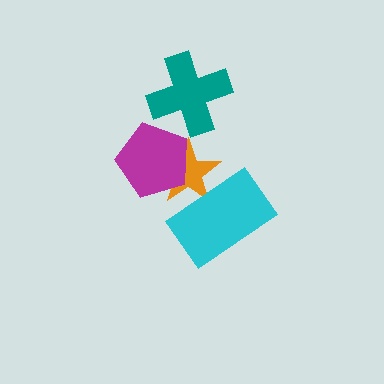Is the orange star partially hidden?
Yes, it is partially covered by another shape.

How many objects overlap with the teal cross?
0 objects overlap with the teal cross.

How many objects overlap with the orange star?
2 objects overlap with the orange star.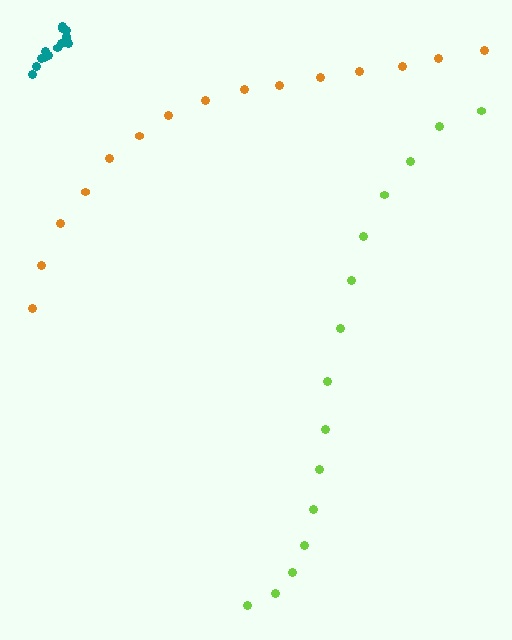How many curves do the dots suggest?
There are 3 distinct paths.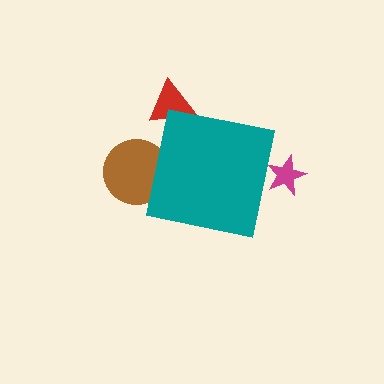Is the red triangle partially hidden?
Yes, the red triangle is partially hidden behind the teal square.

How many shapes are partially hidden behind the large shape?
3 shapes are partially hidden.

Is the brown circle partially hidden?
Yes, the brown circle is partially hidden behind the teal square.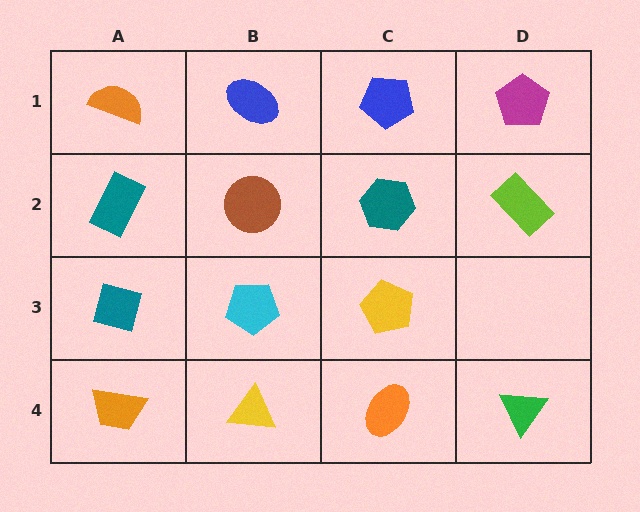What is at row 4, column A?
An orange trapezoid.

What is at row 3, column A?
A teal square.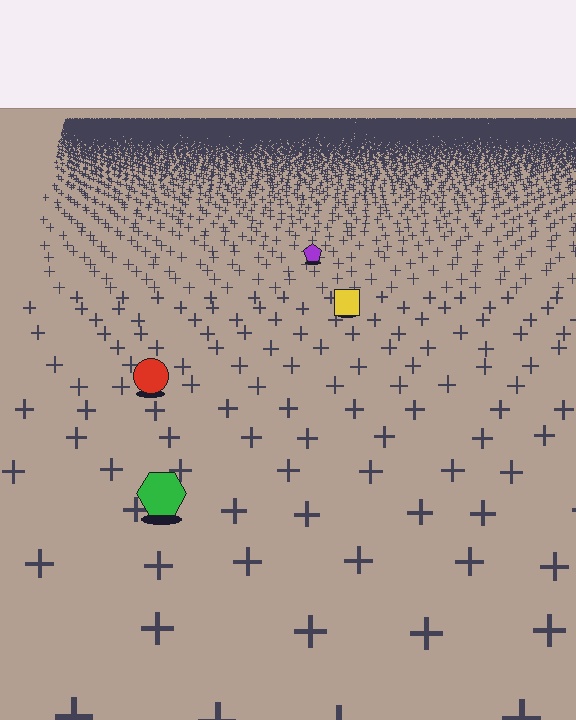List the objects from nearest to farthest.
From nearest to farthest: the green hexagon, the red circle, the yellow square, the purple pentagon.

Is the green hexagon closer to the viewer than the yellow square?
Yes. The green hexagon is closer — you can tell from the texture gradient: the ground texture is coarser near it.